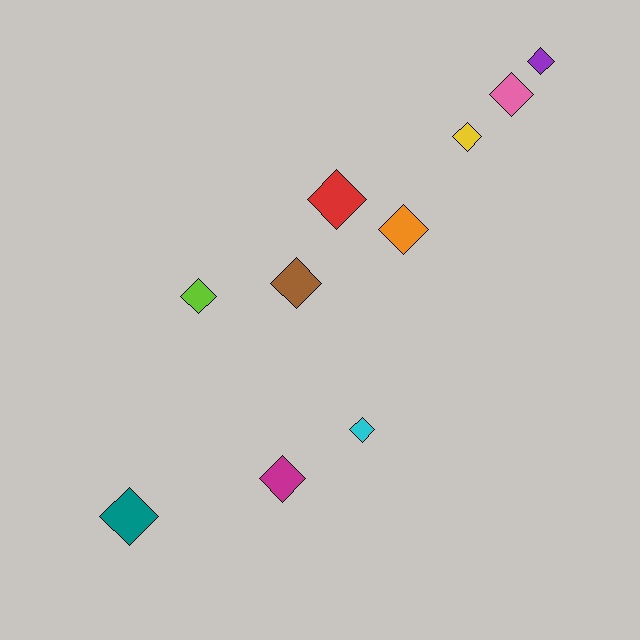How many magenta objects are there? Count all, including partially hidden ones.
There is 1 magenta object.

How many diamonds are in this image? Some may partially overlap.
There are 10 diamonds.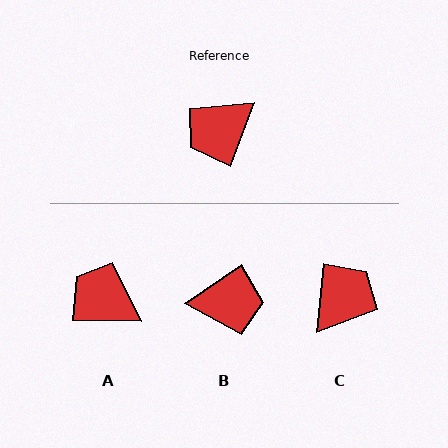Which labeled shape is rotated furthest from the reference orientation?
C, about 165 degrees away.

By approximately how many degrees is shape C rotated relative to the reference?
Approximately 165 degrees clockwise.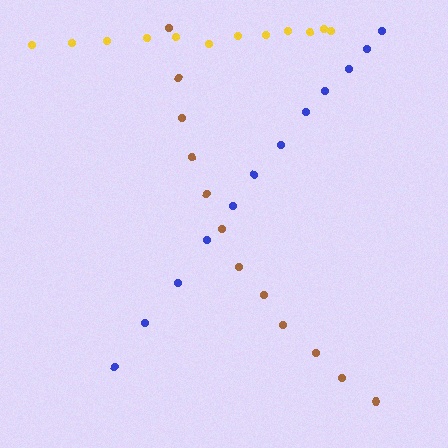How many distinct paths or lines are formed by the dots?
There are 3 distinct paths.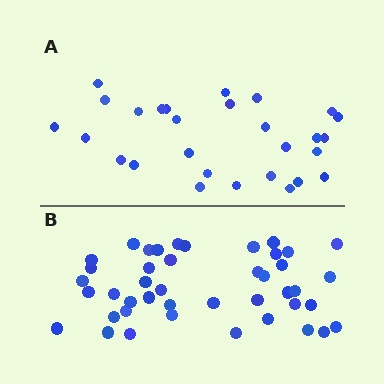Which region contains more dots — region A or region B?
Region B (the bottom region) has more dots.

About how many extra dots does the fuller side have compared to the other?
Region B has approximately 15 more dots than region A.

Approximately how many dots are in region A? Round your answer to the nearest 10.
About 30 dots. (The exact count is 28, which rounds to 30.)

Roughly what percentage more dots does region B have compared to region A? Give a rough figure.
About 55% more.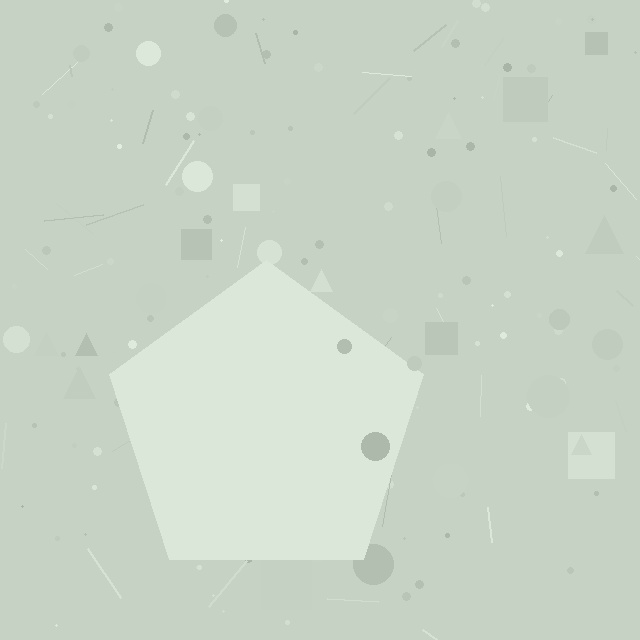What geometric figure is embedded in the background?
A pentagon is embedded in the background.